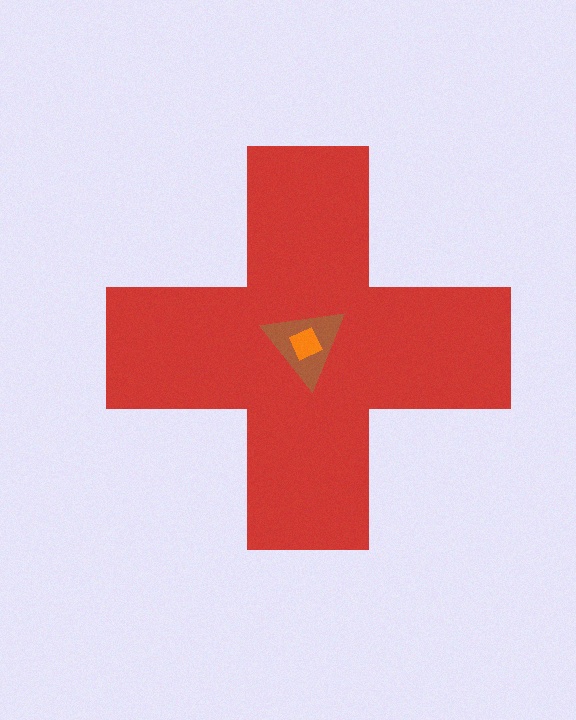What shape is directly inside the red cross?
The brown triangle.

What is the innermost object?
The orange square.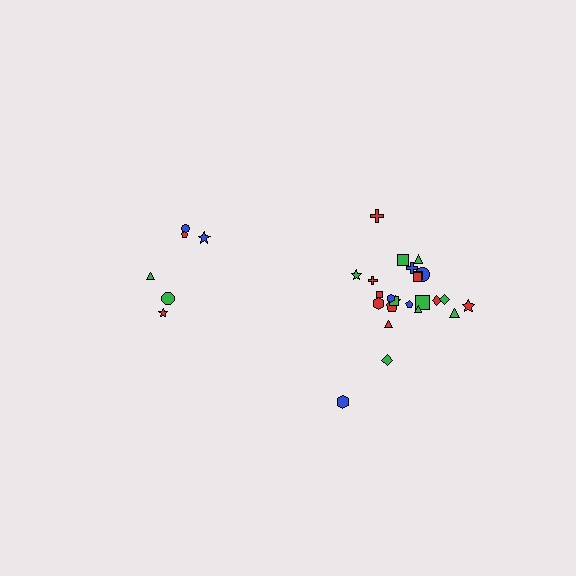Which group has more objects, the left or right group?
The right group.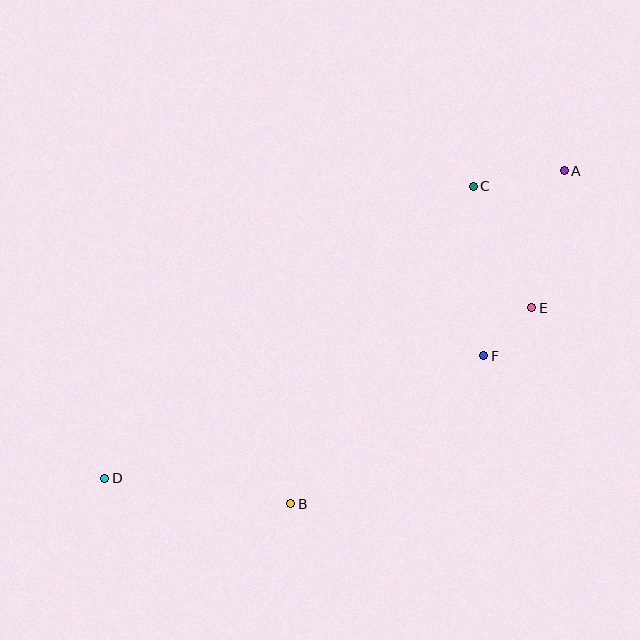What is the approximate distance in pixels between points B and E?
The distance between B and E is approximately 310 pixels.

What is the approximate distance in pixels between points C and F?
The distance between C and F is approximately 170 pixels.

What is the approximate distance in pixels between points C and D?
The distance between C and D is approximately 470 pixels.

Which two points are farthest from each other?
Points A and D are farthest from each other.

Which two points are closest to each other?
Points E and F are closest to each other.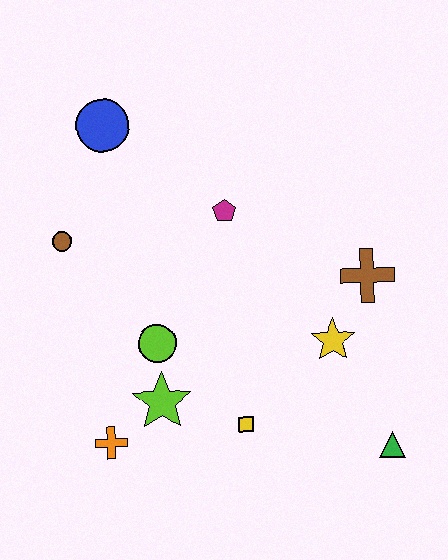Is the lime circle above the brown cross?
No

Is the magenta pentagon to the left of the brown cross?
Yes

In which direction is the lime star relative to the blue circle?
The lime star is below the blue circle.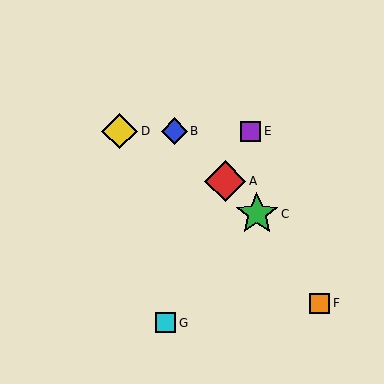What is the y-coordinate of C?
Object C is at y≈214.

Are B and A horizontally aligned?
No, B is at y≈131 and A is at y≈181.